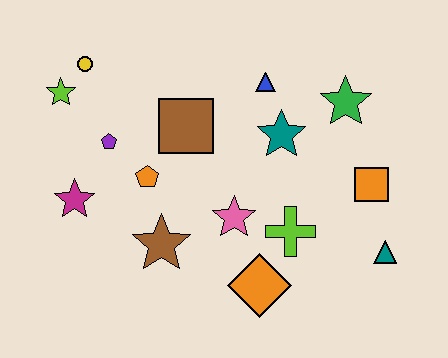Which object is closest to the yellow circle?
The lime star is closest to the yellow circle.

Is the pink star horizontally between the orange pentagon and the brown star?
No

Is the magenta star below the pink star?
No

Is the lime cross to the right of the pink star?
Yes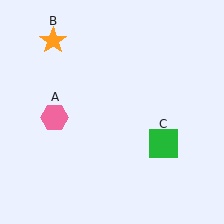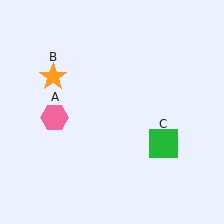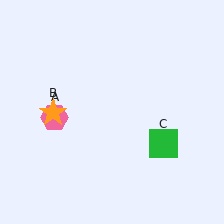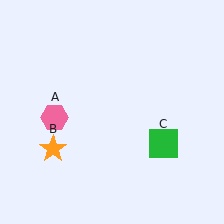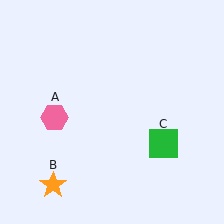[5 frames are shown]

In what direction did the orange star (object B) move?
The orange star (object B) moved down.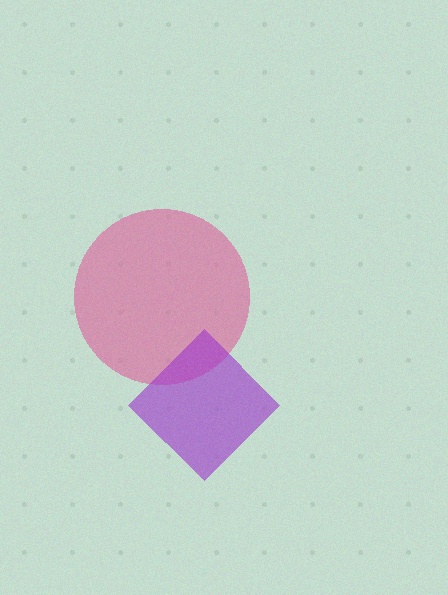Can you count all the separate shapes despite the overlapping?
Yes, there are 2 separate shapes.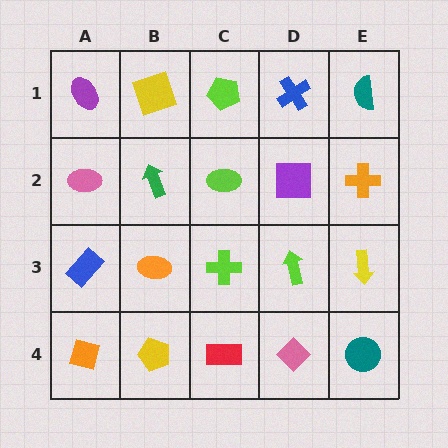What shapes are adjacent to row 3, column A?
A pink ellipse (row 2, column A), an orange diamond (row 4, column A), an orange ellipse (row 3, column B).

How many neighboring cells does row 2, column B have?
4.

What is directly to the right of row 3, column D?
A yellow arrow.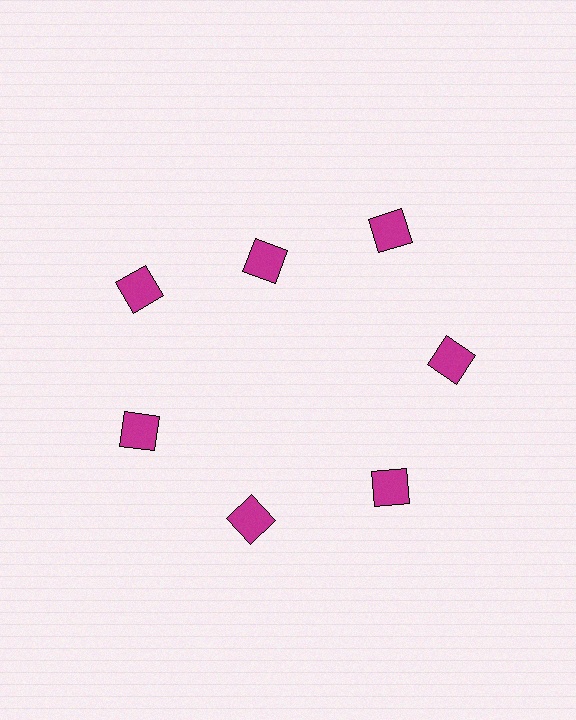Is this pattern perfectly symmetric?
No. The 7 magenta squares are arranged in a ring, but one element near the 12 o'clock position is pulled inward toward the center, breaking the 7-fold rotational symmetry.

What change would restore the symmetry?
The symmetry would be restored by moving it outward, back onto the ring so that all 7 squares sit at equal angles and equal distance from the center.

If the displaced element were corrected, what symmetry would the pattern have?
It would have 7-fold rotational symmetry — the pattern would map onto itself every 51 degrees.